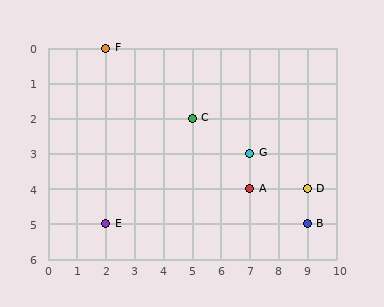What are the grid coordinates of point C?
Point C is at grid coordinates (5, 2).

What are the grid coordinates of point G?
Point G is at grid coordinates (7, 3).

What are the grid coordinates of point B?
Point B is at grid coordinates (9, 5).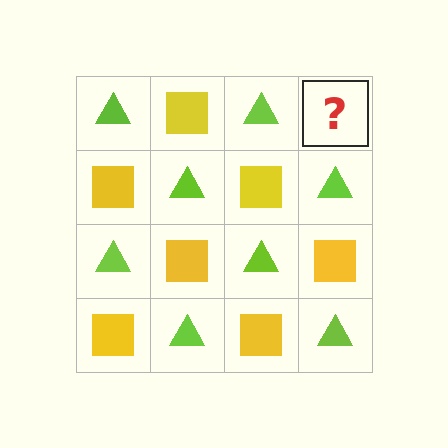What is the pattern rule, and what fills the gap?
The rule is that it alternates lime triangle and yellow square in a checkerboard pattern. The gap should be filled with a yellow square.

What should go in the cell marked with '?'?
The missing cell should contain a yellow square.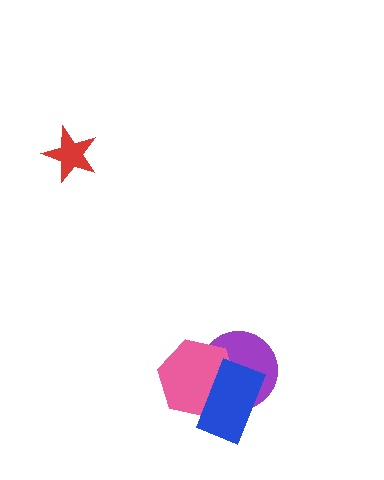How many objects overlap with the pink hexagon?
2 objects overlap with the pink hexagon.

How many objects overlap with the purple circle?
2 objects overlap with the purple circle.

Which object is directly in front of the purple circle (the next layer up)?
The pink hexagon is directly in front of the purple circle.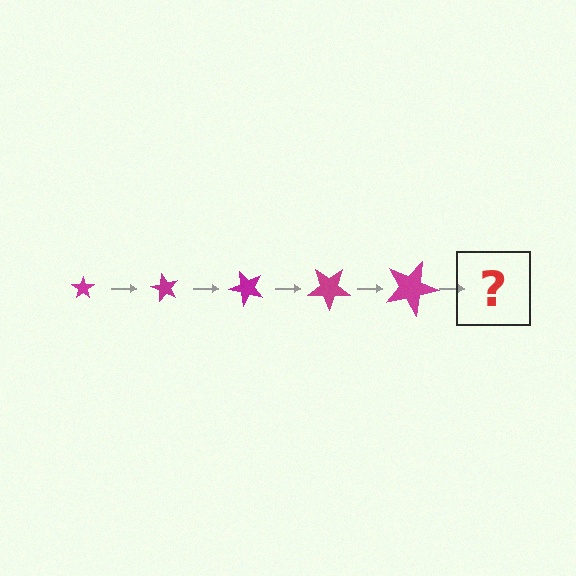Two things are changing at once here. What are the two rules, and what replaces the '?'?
The two rules are that the star grows larger each step and it rotates 60 degrees each step. The '?' should be a star, larger than the previous one and rotated 300 degrees from the start.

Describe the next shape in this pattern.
It should be a star, larger than the previous one and rotated 300 degrees from the start.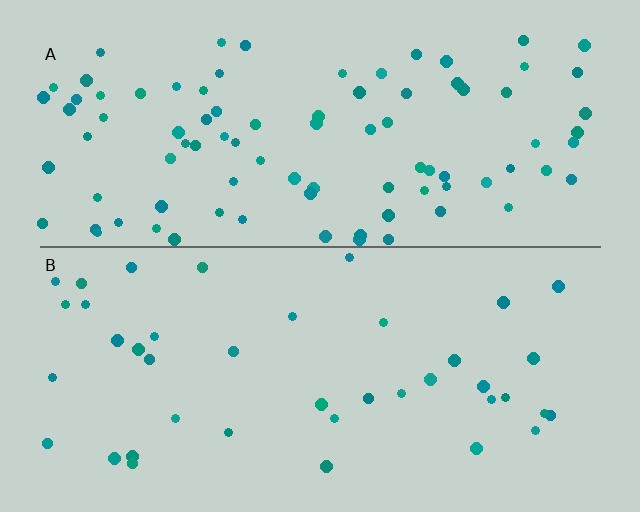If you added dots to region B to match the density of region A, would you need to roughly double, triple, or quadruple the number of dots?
Approximately double.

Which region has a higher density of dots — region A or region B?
A (the top).